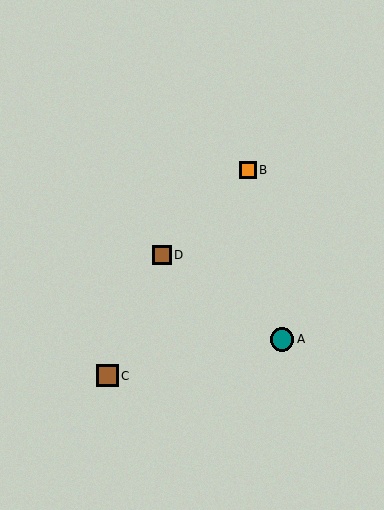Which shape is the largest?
The teal circle (labeled A) is the largest.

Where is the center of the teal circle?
The center of the teal circle is at (282, 339).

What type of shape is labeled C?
Shape C is a brown square.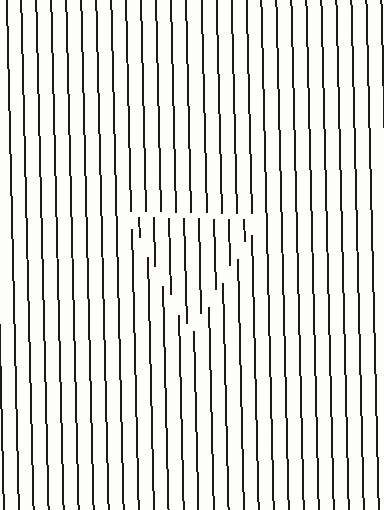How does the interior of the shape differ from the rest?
The interior of the shape contains the same grating, shifted by half a period — the contour is defined by the phase discontinuity where line-ends from the inner and outer gratings abut.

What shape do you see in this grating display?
An illusory triangle. The interior of the shape contains the same grating, shifted by half a period — the contour is defined by the phase discontinuity where line-ends from the inner and outer gratings abut.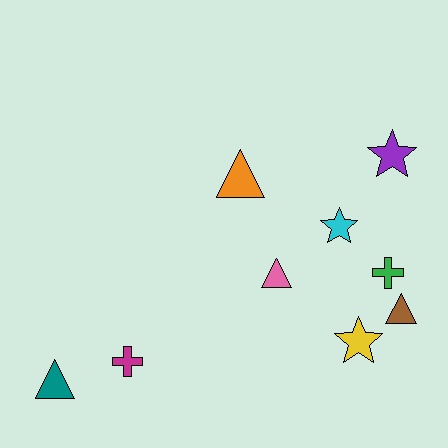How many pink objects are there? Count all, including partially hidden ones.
There is 1 pink object.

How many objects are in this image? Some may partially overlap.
There are 9 objects.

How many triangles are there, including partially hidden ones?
There are 4 triangles.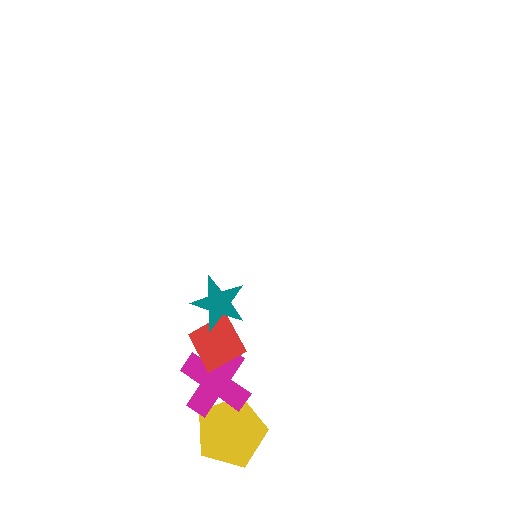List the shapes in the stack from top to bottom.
From top to bottom: the teal star, the red diamond, the magenta cross, the yellow pentagon.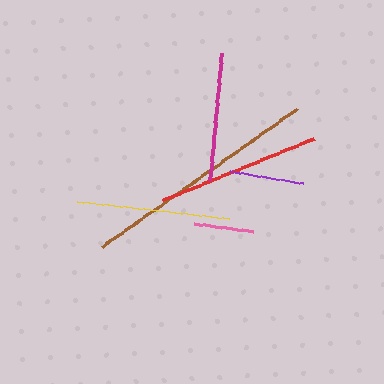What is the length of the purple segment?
The purple segment is approximately 74 pixels long.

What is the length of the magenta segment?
The magenta segment is approximately 127 pixels long.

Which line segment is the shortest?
The pink line is the shortest at approximately 60 pixels.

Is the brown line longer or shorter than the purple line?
The brown line is longer than the purple line.